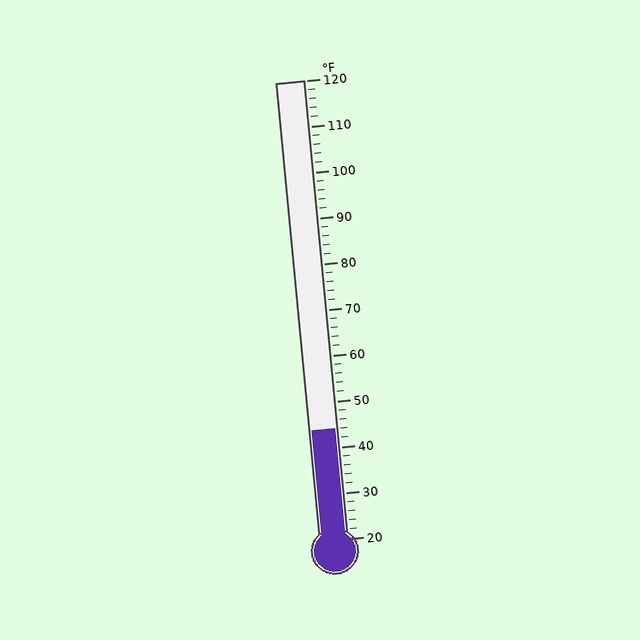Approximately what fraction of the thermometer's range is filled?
The thermometer is filled to approximately 25% of its range.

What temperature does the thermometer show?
The thermometer shows approximately 44°F.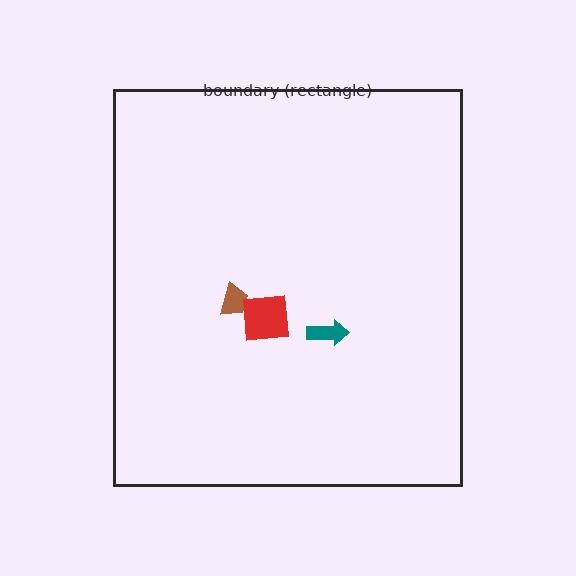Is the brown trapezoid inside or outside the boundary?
Inside.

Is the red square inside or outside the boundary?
Inside.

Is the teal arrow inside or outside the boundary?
Inside.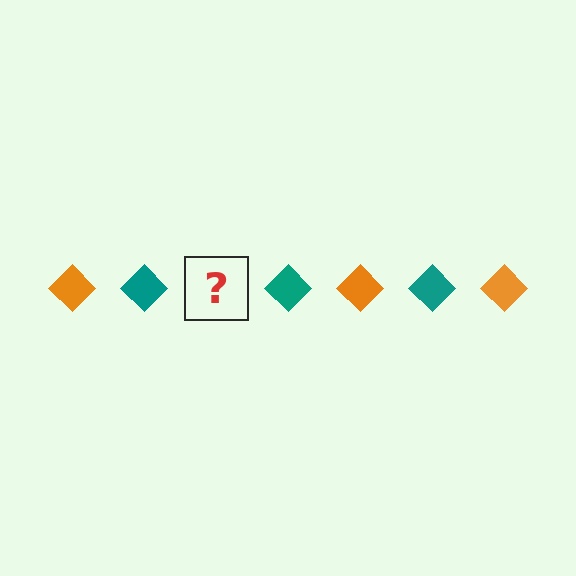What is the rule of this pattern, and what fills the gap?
The rule is that the pattern cycles through orange, teal diamonds. The gap should be filled with an orange diamond.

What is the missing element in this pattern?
The missing element is an orange diamond.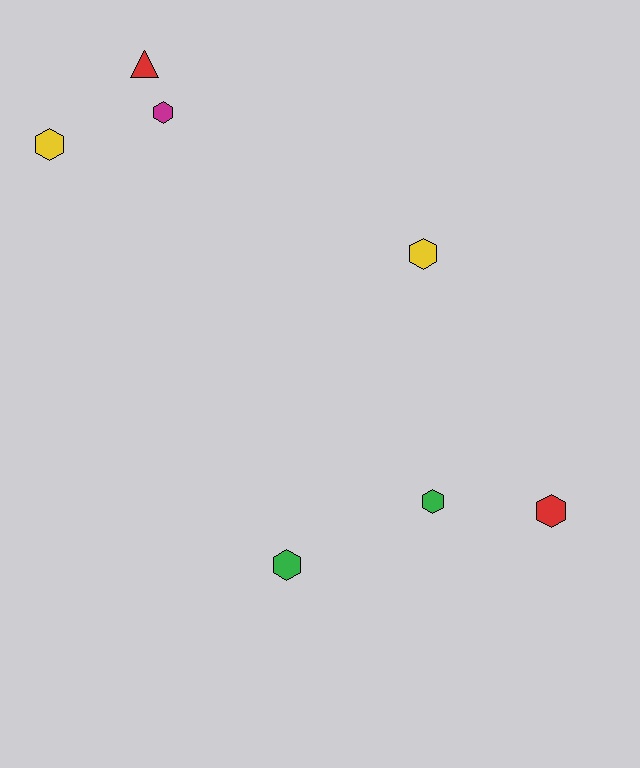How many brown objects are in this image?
There are no brown objects.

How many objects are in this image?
There are 7 objects.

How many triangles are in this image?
There is 1 triangle.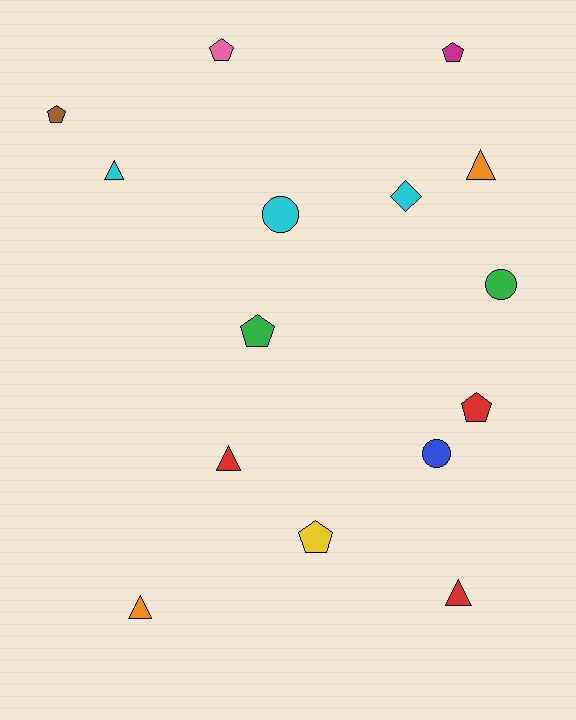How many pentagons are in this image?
There are 6 pentagons.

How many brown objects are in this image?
There is 1 brown object.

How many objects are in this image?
There are 15 objects.